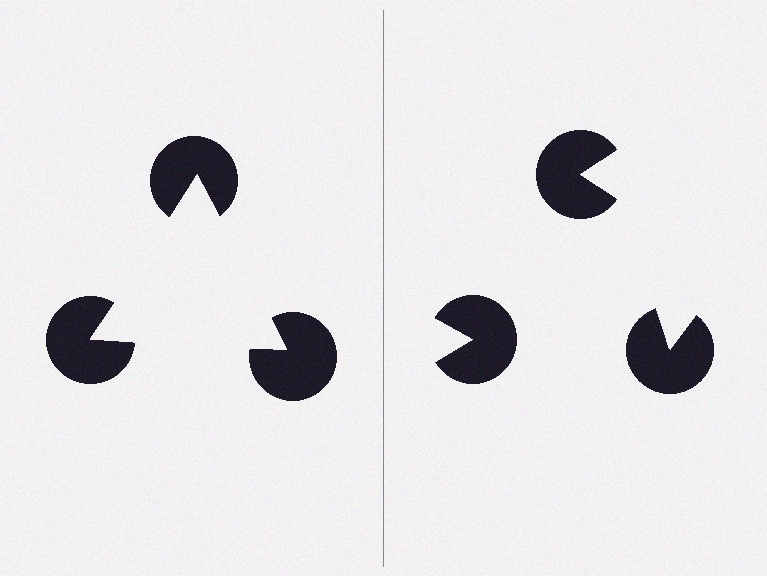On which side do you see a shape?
An illusory triangle appears on the left side. On the right side the wedge cuts are rotated, so no coherent shape forms.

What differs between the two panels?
The pac-man discs are positioned identically on both sides; only the wedge orientations differ. On the left they align to a triangle; on the right they are misaligned.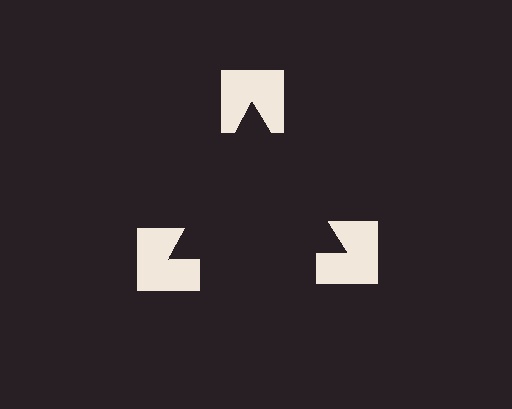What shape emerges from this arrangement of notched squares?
An illusory triangle — its edges are inferred from the aligned wedge cuts in the notched squares, not physically drawn.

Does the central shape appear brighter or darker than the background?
It typically appears slightly darker than the background, even though no actual brightness change is drawn.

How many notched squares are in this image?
There are 3 — one at each vertex of the illusory triangle.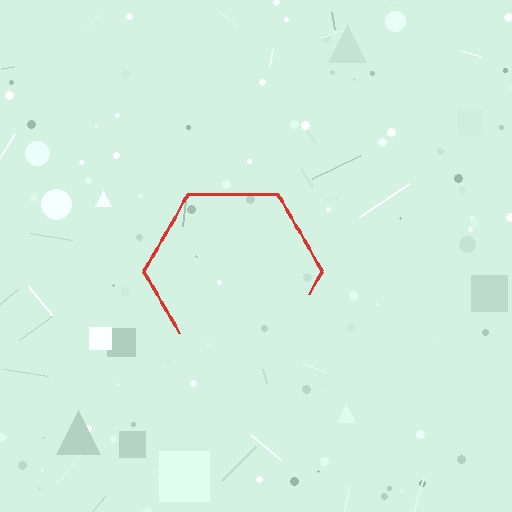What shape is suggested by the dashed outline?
The dashed outline suggests a hexagon.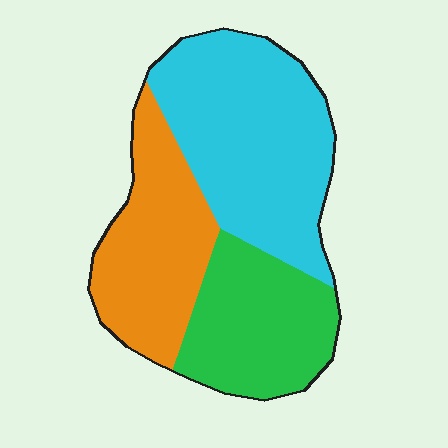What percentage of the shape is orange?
Orange covers 29% of the shape.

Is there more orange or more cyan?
Cyan.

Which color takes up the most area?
Cyan, at roughly 45%.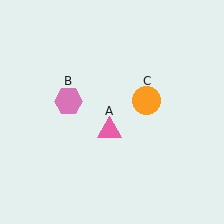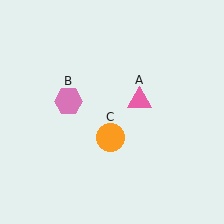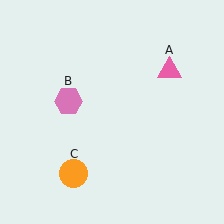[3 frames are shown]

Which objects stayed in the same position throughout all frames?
Pink hexagon (object B) remained stationary.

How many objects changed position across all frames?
2 objects changed position: pink triangle (object A), orange circle (object C).